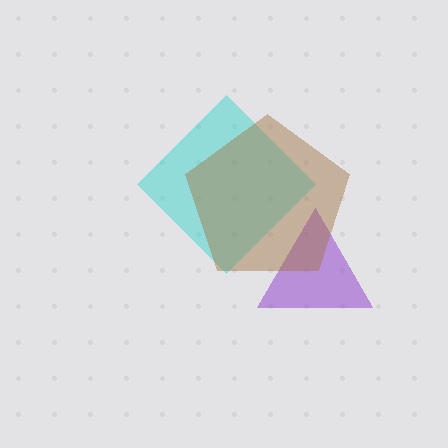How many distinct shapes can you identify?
There are 3 distinct shapes: a cyan diamond, a purple triangle, a brown pentagon.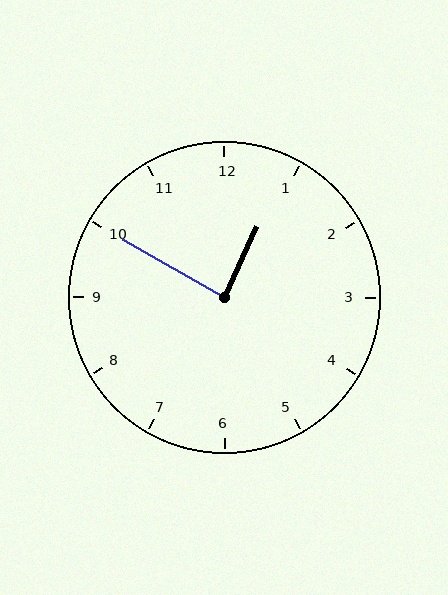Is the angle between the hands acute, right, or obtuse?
It is right.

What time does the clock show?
12:50.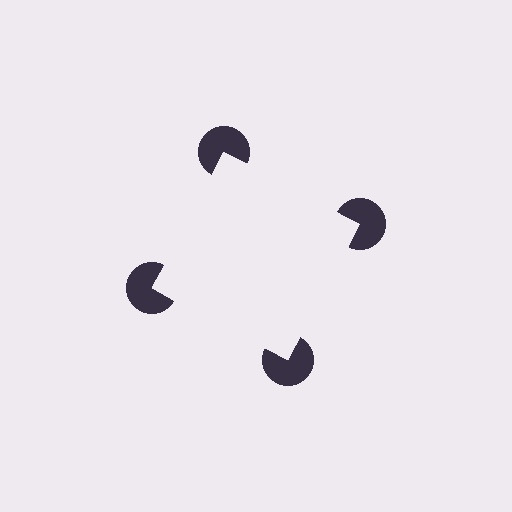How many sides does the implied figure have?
4 sides.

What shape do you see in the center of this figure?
An illusory square — its edges are inferred from the aligned wedge cuts in the pac-man discs, not physically drawn.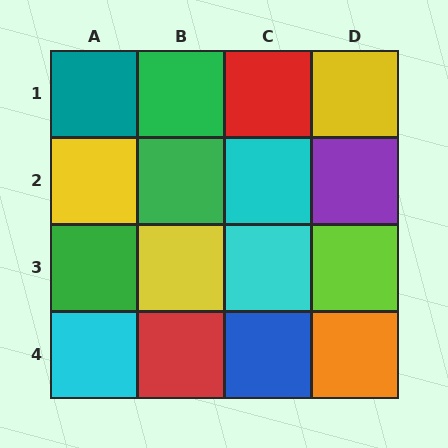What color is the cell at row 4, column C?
Blue.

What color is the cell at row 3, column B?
Yellow.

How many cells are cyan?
3 cells are cyan.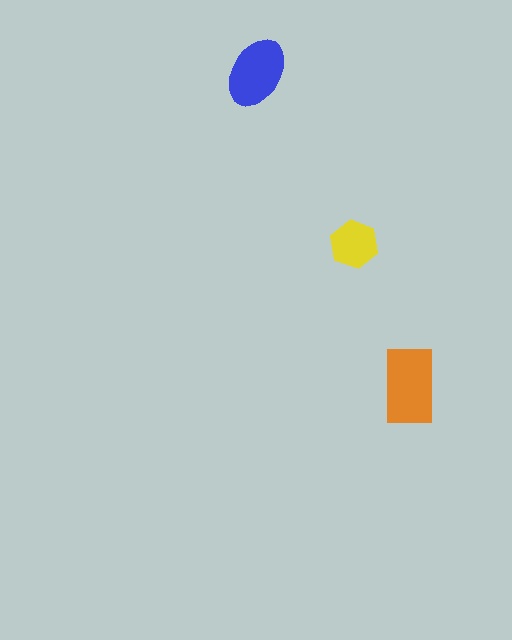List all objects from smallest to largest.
The yellow hexagon, the blue ellipse, the orange rectangle.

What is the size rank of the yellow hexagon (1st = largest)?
3rd.